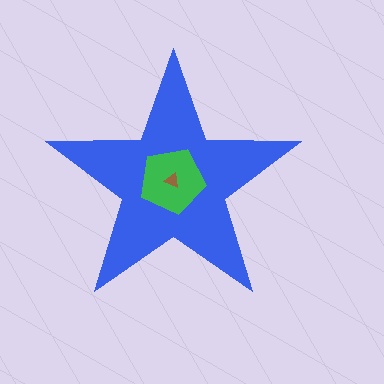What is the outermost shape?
The blue star.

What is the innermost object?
The brown triangle.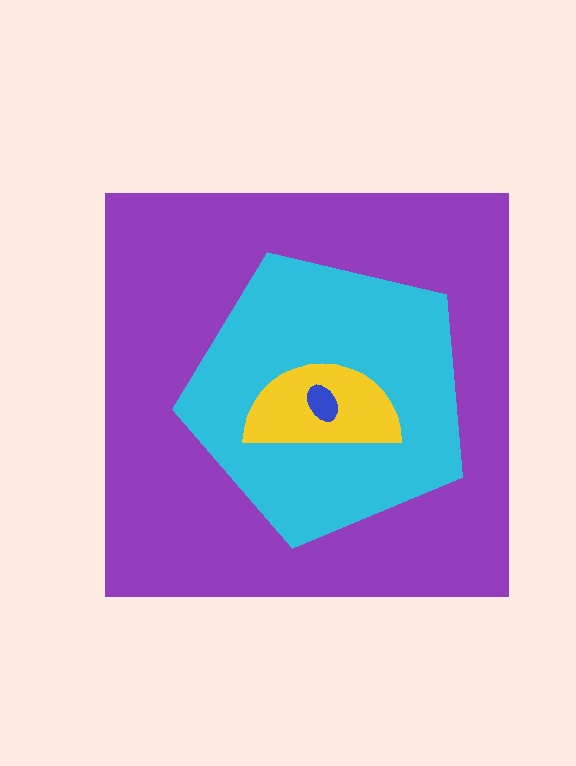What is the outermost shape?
The purple square.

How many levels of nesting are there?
4.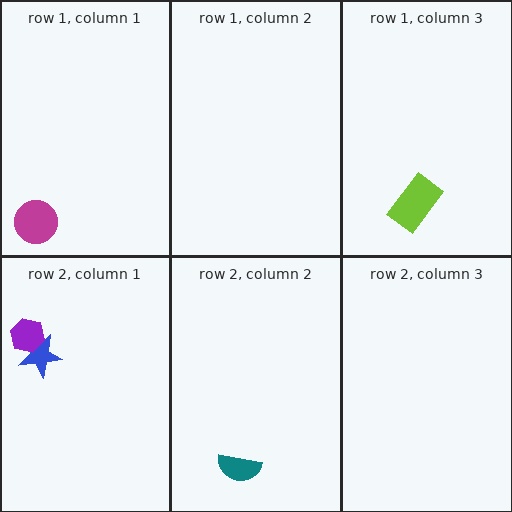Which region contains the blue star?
The row 2, column 1 region.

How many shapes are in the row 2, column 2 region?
1.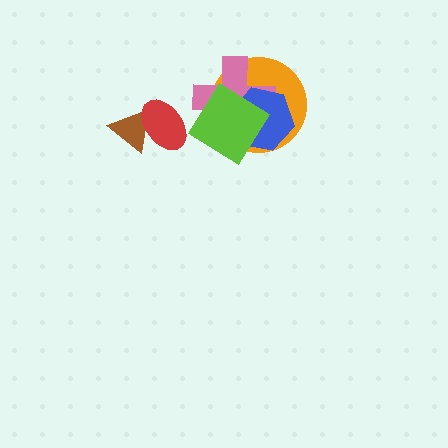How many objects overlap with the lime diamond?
3 objects overlap with the lime diamond.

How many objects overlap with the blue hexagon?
3 objects overlap with the blue hexagon.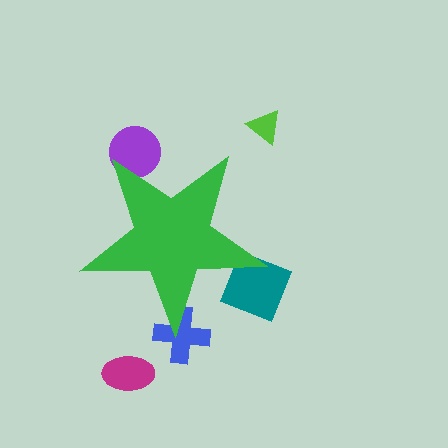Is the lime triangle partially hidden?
No, the lime triangle is fully visible.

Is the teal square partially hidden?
Yes, the teal square is partially hidden behind the green star.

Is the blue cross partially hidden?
Yes, the blue cross is partially hidden behind the green star.